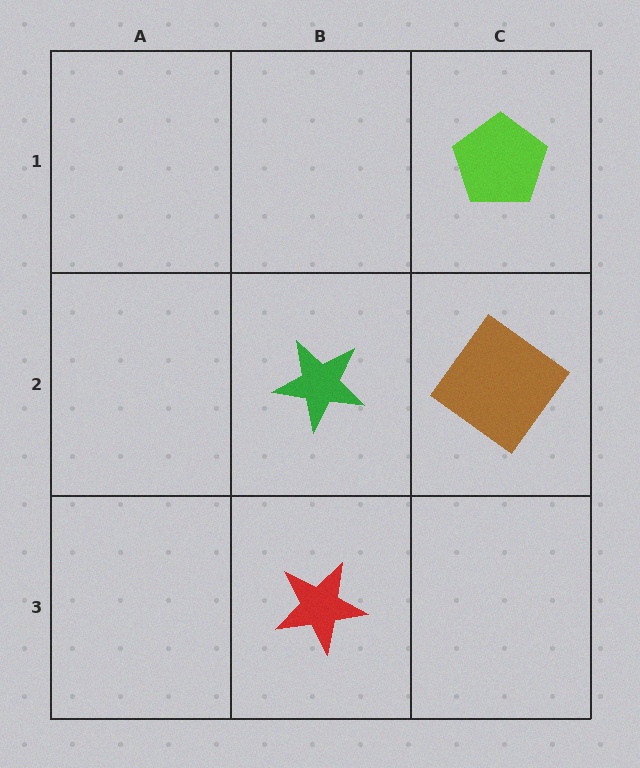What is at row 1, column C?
A lime pentagon.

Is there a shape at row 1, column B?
No, that cell is empty.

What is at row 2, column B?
A green star.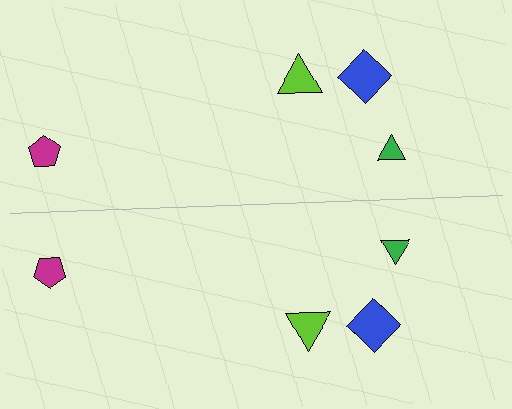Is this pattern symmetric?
Yes, this pattern has bilateral (reflection) symmetry.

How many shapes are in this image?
There are 8 shapes in this image.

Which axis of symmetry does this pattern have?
The pattern has a horizontal axis of symmetry running through the center of the image.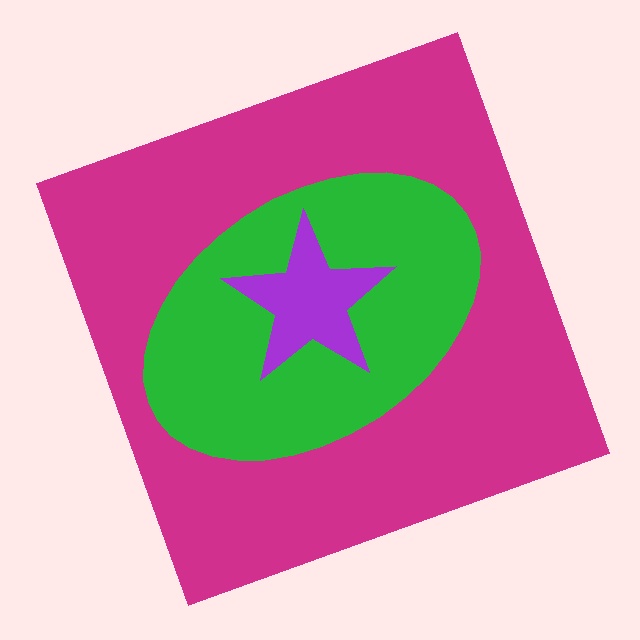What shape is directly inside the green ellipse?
The purple star.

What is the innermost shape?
The purple star.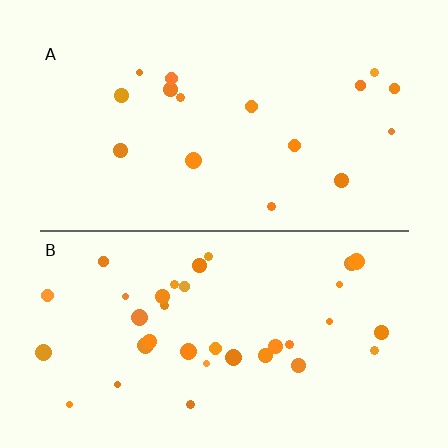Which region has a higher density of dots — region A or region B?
B (the bottom).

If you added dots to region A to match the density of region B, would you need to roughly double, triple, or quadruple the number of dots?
Approximately double.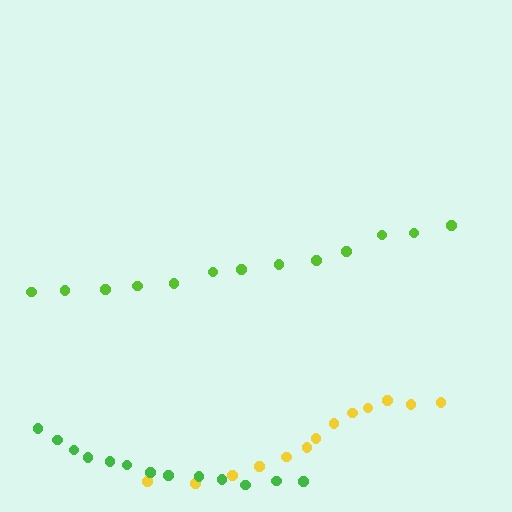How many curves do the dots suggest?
There are 3 distinct paths.